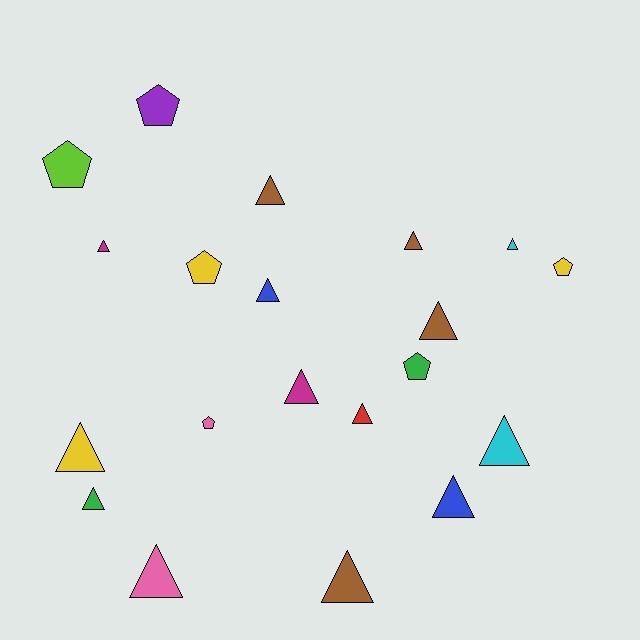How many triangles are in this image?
There are 14 triangles.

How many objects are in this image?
There are 20 objects.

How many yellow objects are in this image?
There are 3 yellow objects.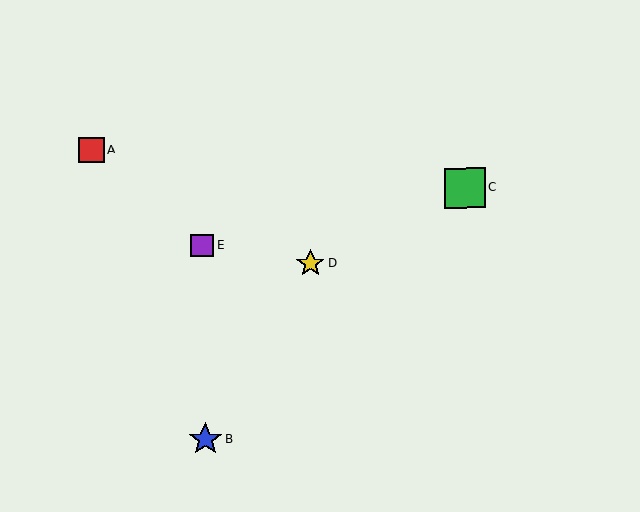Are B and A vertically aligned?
No, B is at x≈205 and A is at x≈92.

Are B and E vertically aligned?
Yes, both are at x≈205.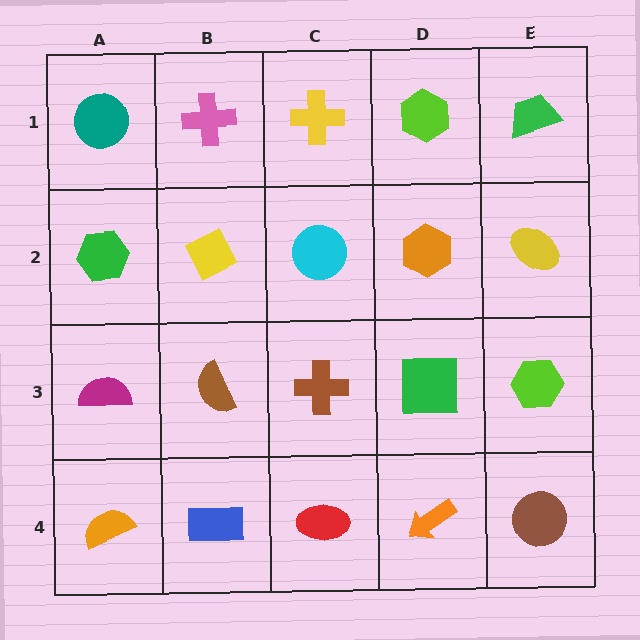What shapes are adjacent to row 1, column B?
A yellow diamond (row 2, column B), a teal circle (row 1, column A), a yellow cross (row 1, column C).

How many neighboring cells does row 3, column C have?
4.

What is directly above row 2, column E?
A green trapezoid.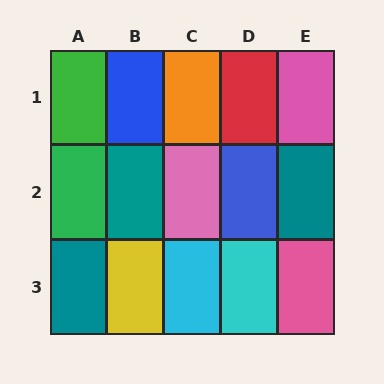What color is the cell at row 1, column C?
Orange.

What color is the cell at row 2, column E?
Teal.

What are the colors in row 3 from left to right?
Teal, yellow, cyan, cyan, pink.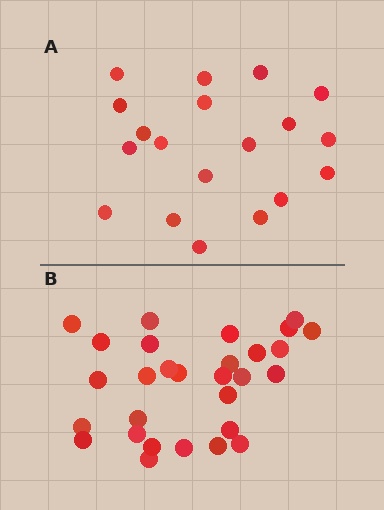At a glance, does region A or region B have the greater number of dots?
Region B (the bottom region) has more dots.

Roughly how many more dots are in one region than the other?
Region B has roughly 10 or so more dots than region A.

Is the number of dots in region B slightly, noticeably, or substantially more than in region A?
Region B has substantially more. The ratio is roughly 1.5 to 1.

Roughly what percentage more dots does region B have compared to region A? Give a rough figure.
About 55% more.